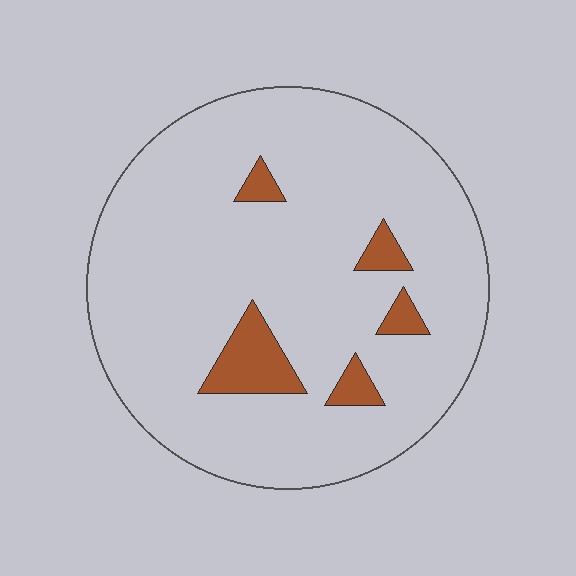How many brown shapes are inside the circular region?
5.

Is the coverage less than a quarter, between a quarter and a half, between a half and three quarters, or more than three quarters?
Less than a quarter.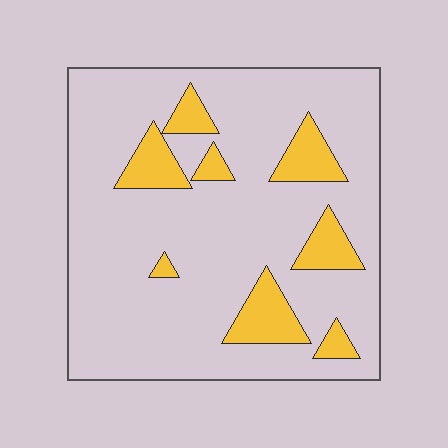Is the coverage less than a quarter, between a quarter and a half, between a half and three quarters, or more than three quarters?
Less than a quarter.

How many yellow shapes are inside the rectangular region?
8.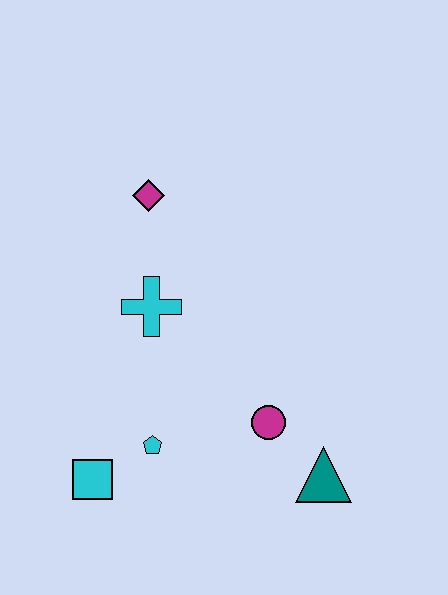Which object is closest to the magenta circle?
The teal triangle is closest to the magenta circle.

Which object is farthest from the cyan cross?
The teal triangle is farthest from the cyan cross.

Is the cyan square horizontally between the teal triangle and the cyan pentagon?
No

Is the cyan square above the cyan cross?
No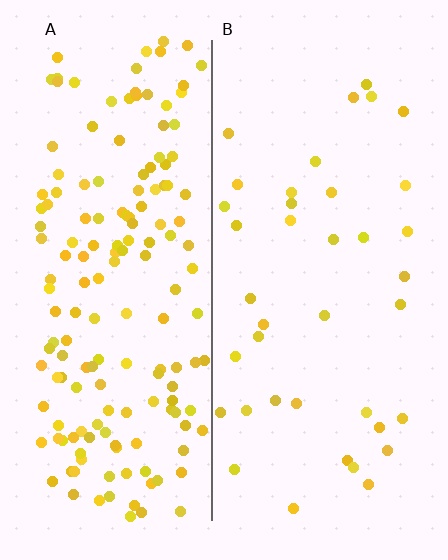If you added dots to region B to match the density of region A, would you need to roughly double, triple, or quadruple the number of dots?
Approximately quadruple.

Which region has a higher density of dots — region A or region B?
A (the left).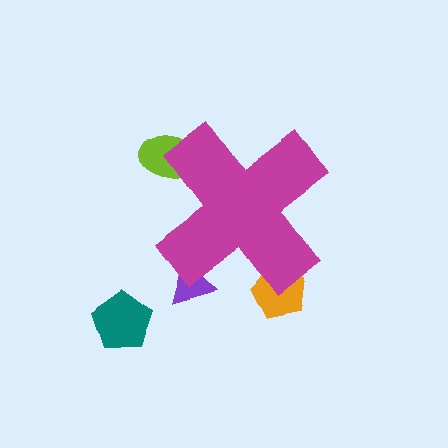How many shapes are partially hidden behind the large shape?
3 shapes are partially hidden.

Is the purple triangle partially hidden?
Yes, the purple triangle is partially hidden behind the magenta cross.